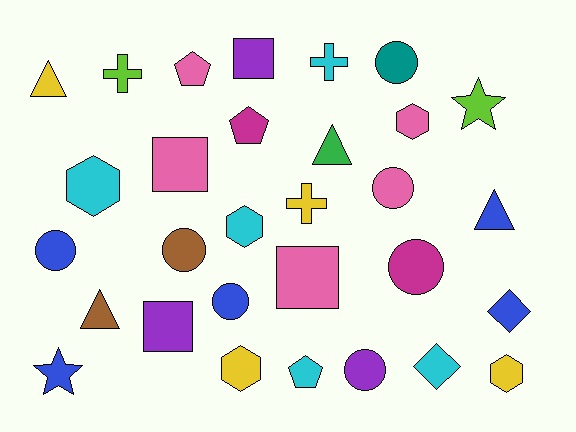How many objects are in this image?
There are 30 objects.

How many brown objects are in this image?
There are 2 brown objects.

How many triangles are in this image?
There are 4 triangles.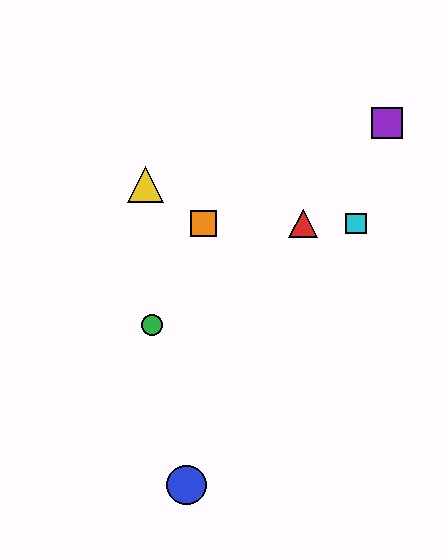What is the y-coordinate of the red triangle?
The red triangle is at y≈224.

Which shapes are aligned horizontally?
The red triangle, the orange square, the cyan square are aligned horizontally.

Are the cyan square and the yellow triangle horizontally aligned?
No, the cyan square is at y≈224 and the yellow triangle is at y≈184.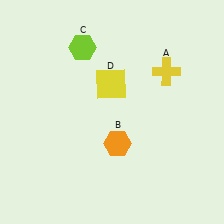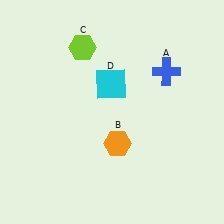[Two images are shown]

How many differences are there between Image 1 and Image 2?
There are 2 differences between the two images.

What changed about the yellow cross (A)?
In Image 1, A is yellow. In Image 2, it changed to blue.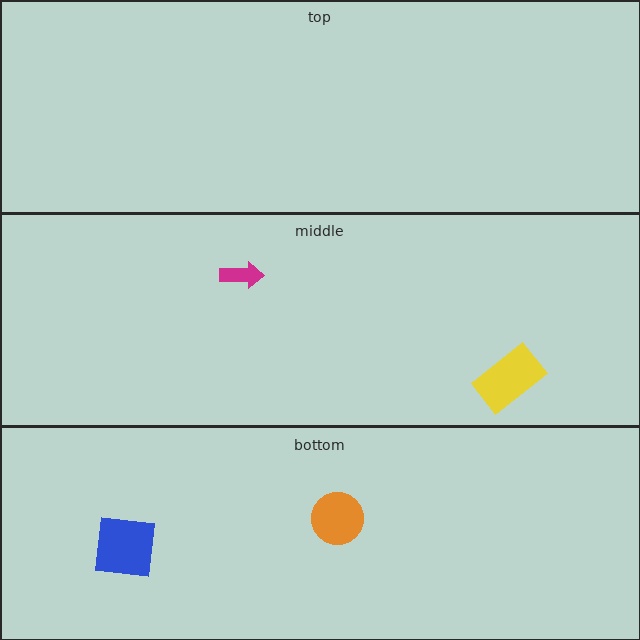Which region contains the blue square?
The bottom region.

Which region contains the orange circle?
The bottom region.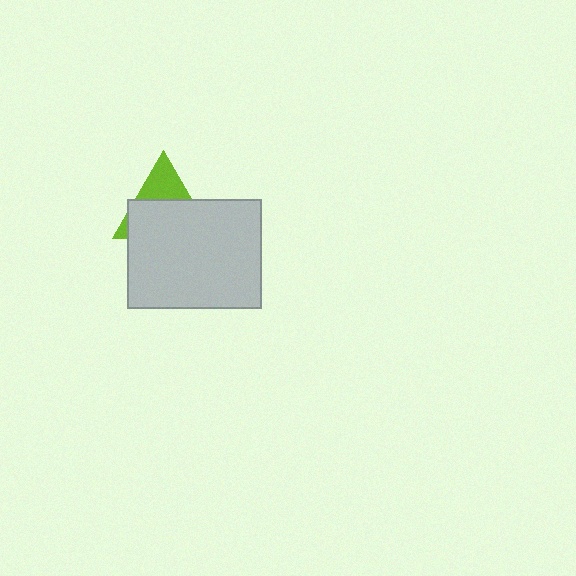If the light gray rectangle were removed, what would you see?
You would see the complete lime triangle.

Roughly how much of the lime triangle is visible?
A small part of it is visible (roughly 36%).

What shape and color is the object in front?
The object in front is a light gray rectangle.